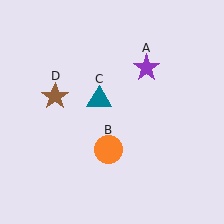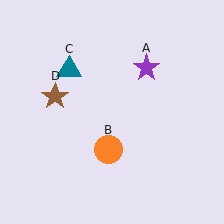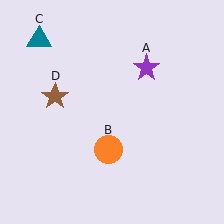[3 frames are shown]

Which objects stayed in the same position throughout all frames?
Purple star (object A) and orange circle (object B) and brown star (object D) remained stationary.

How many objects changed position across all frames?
1 object changed position: teal triangle (object C).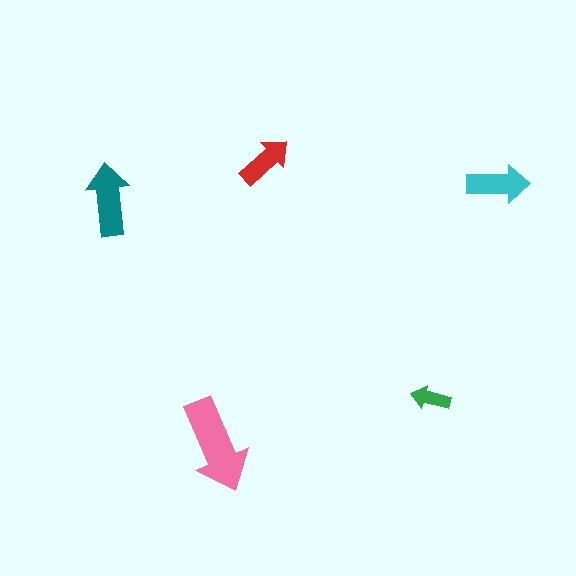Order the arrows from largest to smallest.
the pink one, the teal one, the cyan one, the red one, the green one.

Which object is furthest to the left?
The teal arrow is leftmost.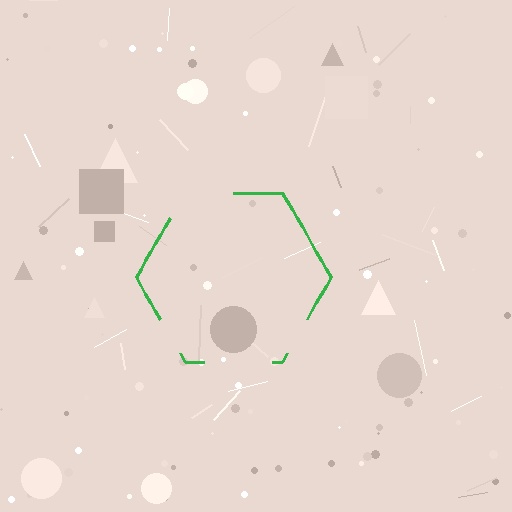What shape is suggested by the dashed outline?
The dashed outline suggests a hexagon.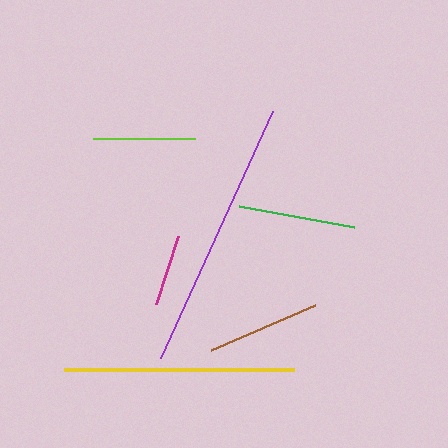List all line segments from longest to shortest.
From longest to shortest: purple, yellow, green, brown, lime, magenta.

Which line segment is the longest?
The purple line is the longest at approximately 271 pixels.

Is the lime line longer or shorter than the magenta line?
The lime line is longer than the magenta line.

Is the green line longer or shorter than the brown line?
The green line is longer than the brown line.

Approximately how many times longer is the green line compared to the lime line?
The green line is approximately 1.1 times the length of the lime line.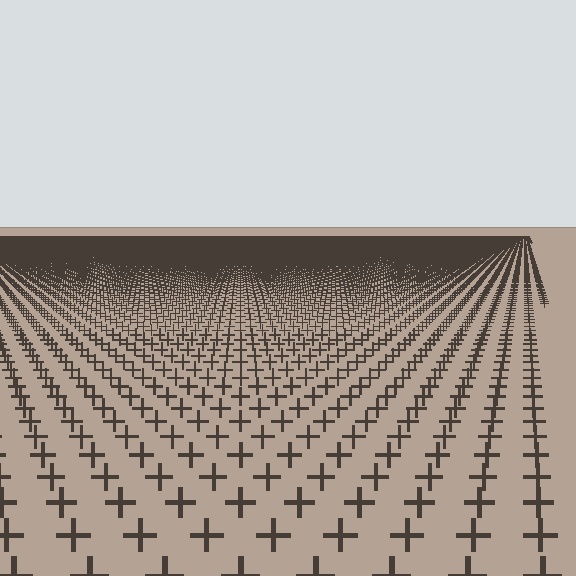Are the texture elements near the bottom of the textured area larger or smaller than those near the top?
Larger. Near the bottom, elements are closer to the viewer and appear at a bigger on-screen size.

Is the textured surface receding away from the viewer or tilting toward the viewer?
The surface is receding away from the viewer. Texture elements get smaller and denser toward the top.